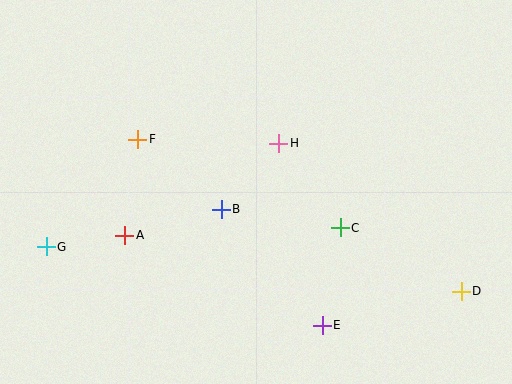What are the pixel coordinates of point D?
Point D is at (461, 291).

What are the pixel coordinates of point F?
Point F is at (138, 139).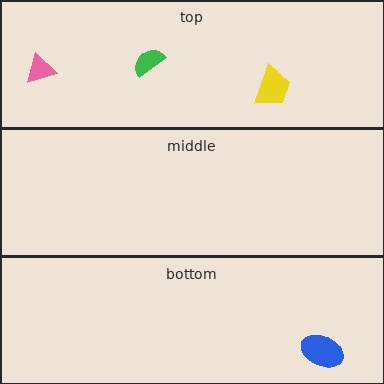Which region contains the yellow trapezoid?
The top region.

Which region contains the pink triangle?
The top region.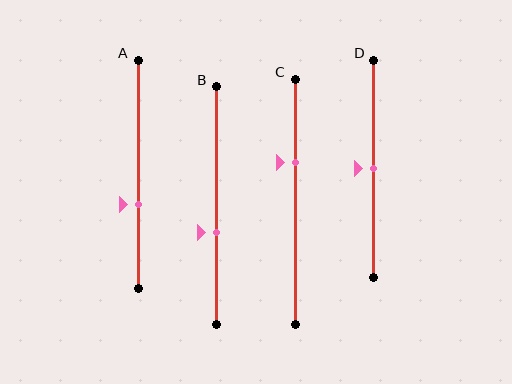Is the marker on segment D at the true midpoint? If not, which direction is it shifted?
Yes, the marker on segment D is at the true midpoint.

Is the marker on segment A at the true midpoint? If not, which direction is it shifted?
No, the marker on segment A is shifted downward by about 13% of the segment length.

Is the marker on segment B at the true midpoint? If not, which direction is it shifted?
No, the marker on segment B is shifted downward by about 11% of the segment length.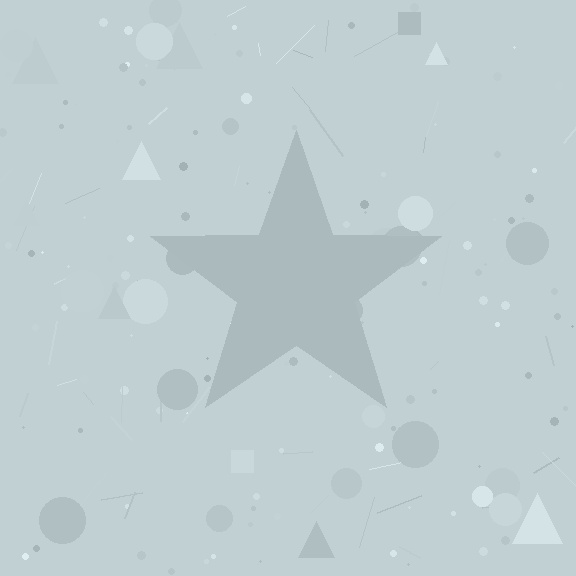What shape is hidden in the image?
A star is hidden in the image.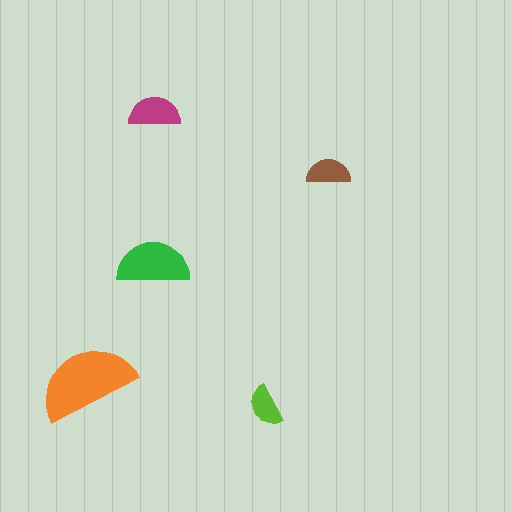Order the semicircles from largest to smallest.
the orange one, the green one, the magenta one, the brown one, the lime one.